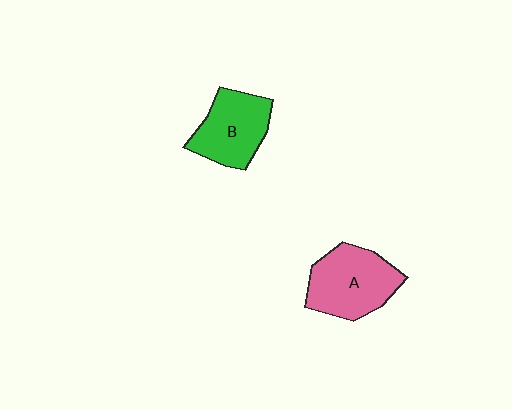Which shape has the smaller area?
Shape B (green).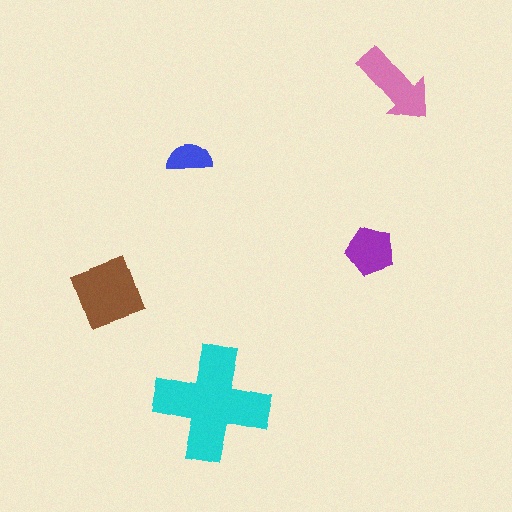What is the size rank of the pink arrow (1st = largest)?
3rd.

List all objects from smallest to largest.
The blue semicircle, the purple pentagon, the pink arrow, the brown square, the cyan cross.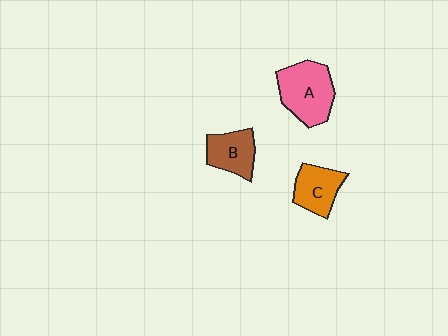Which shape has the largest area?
Shape A (pink).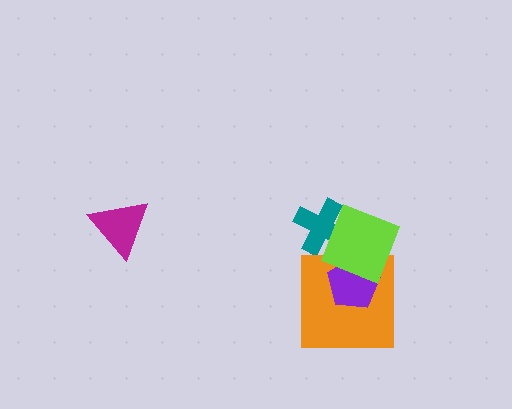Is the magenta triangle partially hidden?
No, no other shape covers it.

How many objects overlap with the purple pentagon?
2 objects overlap with the purple pentagon.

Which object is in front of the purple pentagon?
The lime diamond is in front of the purple pentagon.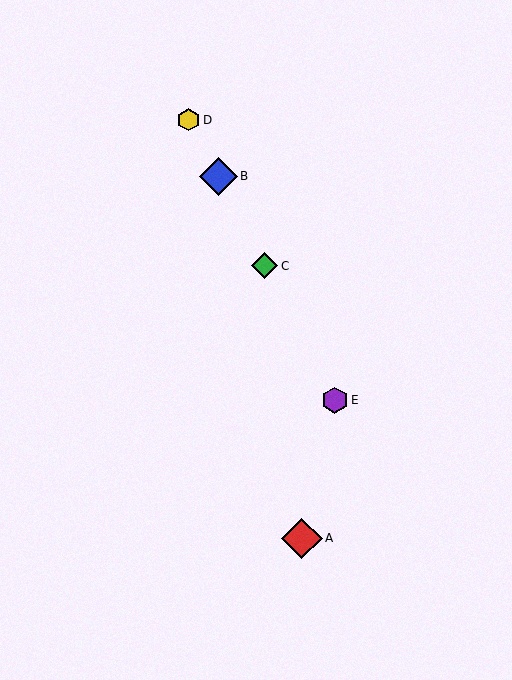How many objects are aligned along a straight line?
4 objects (B, C, D, E) are aligned along a straight line.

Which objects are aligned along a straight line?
Objects B, C, D, E are aligned along a straight line.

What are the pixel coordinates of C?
Object C is at (265, 266).